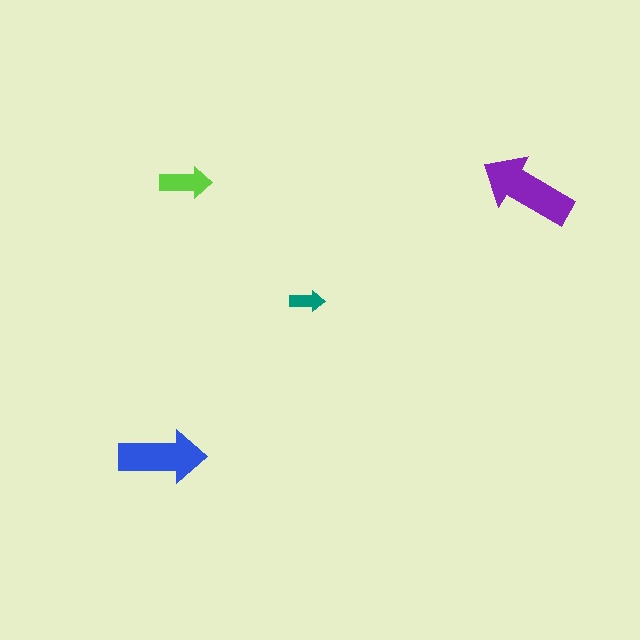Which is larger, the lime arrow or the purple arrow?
The purple one.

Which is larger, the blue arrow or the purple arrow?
The purple one.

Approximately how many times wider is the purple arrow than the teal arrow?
About 3 times wider.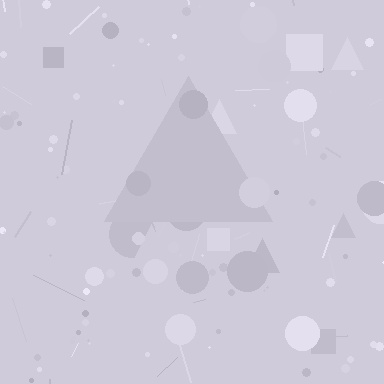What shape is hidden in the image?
A triangle is hidden in the image.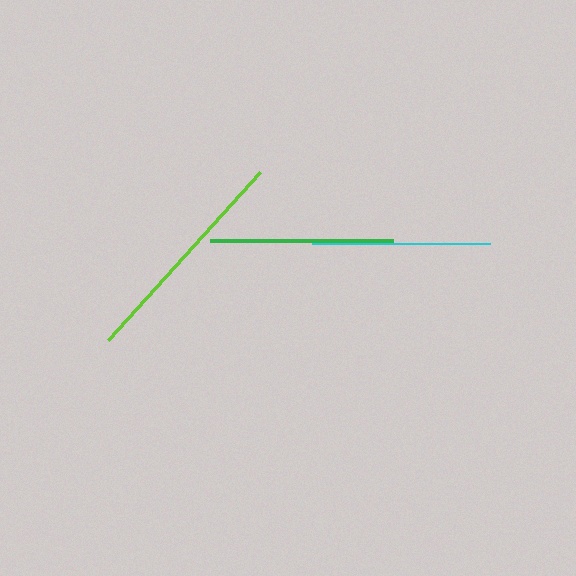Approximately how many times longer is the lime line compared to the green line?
The lime line is approximately 1.2 times the length of the green line.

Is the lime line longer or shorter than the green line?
The lime line is longer than the green line.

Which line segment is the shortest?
The cyan line is the shortest at approximately 178 pixels.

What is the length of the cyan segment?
The cyan segment is approximately 178 pixels long.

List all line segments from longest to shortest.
From longest to shortest: lime, green, cyan.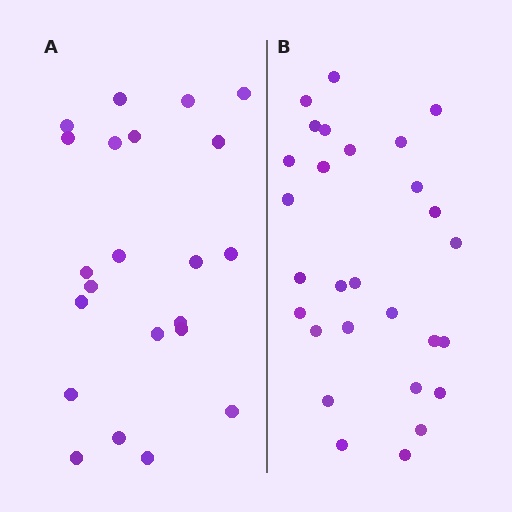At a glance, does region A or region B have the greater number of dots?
Region B (the right region) has more dots.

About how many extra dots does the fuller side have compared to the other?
Region B has about 6 more dots than region A.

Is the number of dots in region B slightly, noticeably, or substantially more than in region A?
Region B has noticeably more, but not dramatically so. The ratio is roughly 1.3 to 1.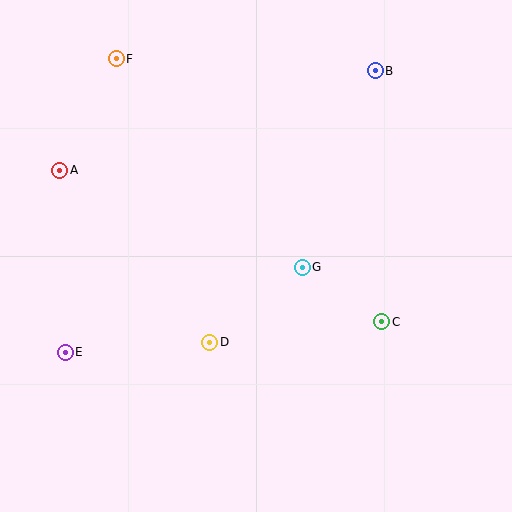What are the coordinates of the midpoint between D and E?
The midpoint between D and E is at (137, 347).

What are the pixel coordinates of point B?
Point B is at (375, 71).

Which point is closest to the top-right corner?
Point B is closest to the top-right corner.